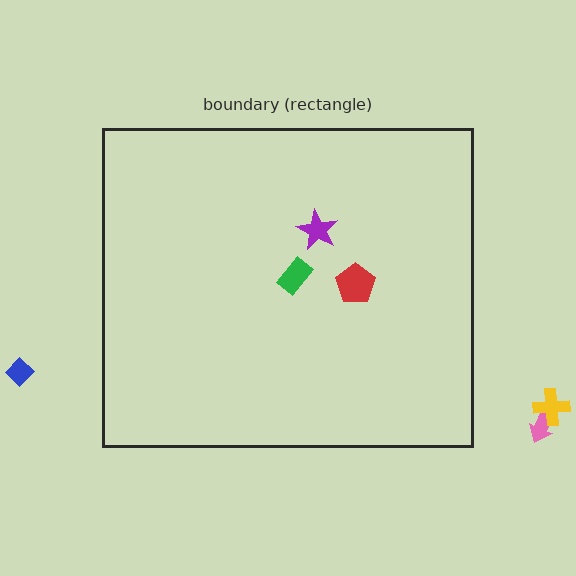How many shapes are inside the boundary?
3 inside, 3 outside.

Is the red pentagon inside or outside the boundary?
Inside.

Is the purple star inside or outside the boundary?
Inside.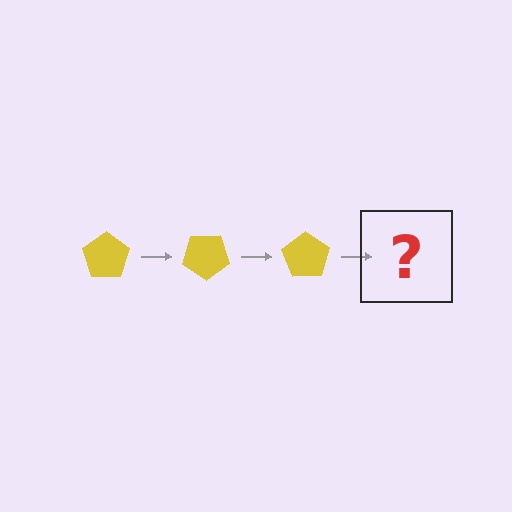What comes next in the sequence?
The next element should be a yellow pentagon rotated 105 degrees.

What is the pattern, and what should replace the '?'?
The pattern is that the pentagon rotates 35 degrees each step. The '?' should be a yellow pentagon rotated 105 degrees.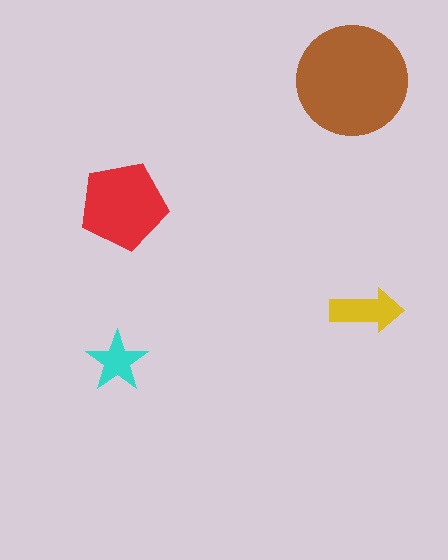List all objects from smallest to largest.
The cyan star, the yellow arrow, the red pentagon, the brown circle.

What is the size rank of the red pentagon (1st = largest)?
2nd.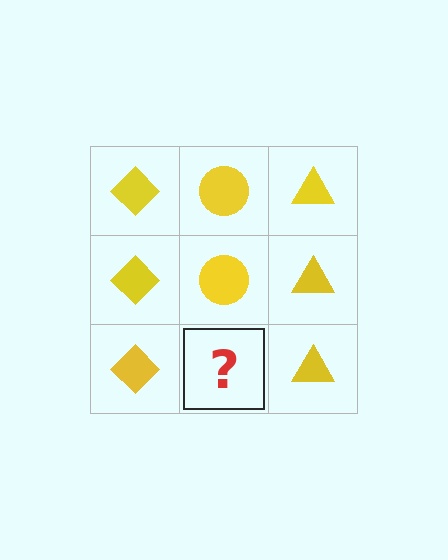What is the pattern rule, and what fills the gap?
The rule is that each column has a consistent shape. The gap should be filled with a yellow circle.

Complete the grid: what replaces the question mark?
The question mark should be replaced with a yellow circle.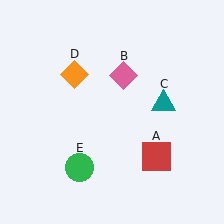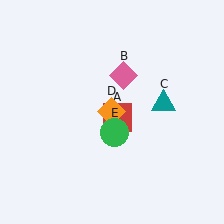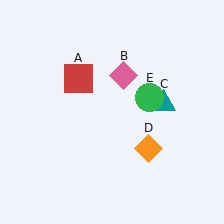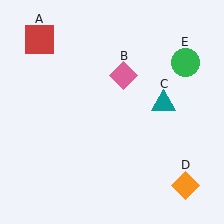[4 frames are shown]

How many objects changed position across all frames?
3 objects changed position: red square (object A), orange diamond (object D), green circle (object E).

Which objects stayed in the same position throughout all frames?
Pink diamond (object B) and teal triangle (object C) remained stationary.